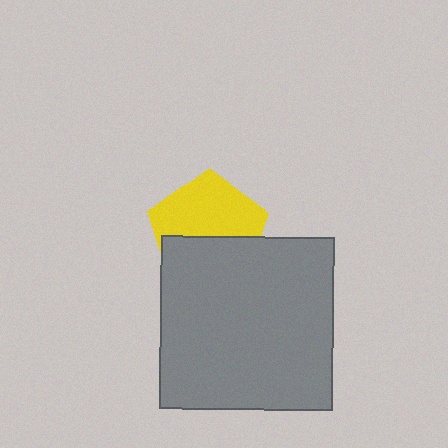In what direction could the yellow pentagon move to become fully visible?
The yellow pentagon could move up. That would shift it out from behind the gray square entirely.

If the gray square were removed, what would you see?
You would see the complete yellow pentagon.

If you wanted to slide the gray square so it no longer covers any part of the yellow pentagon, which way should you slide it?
Slide it down — that is the most direct way to separate the two shapes.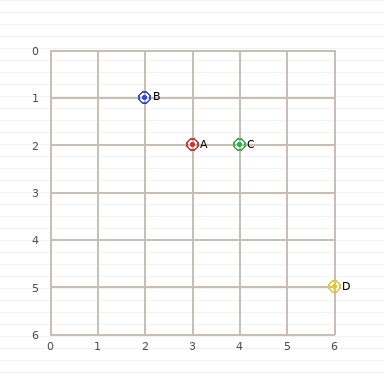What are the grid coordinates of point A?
Point A is at grid coordinates (3, 2).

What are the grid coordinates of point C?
Point C is at grid coordinates (4, 2).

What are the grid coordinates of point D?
Point D is at grid coordinates (6, 5).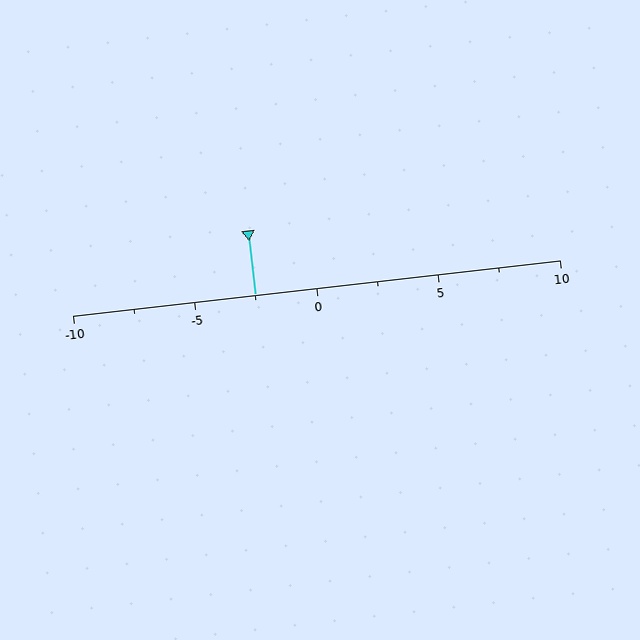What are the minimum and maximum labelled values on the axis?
The axis runs from -10 to 10.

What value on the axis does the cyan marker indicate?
The marker indicates approximately -2.5.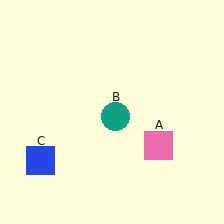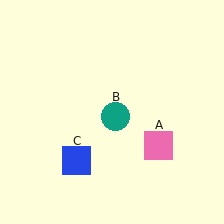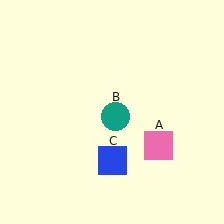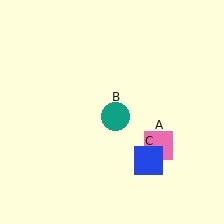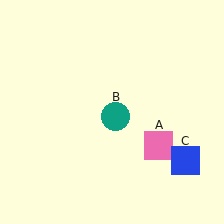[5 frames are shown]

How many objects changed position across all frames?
1 object changed position: blue square (object C).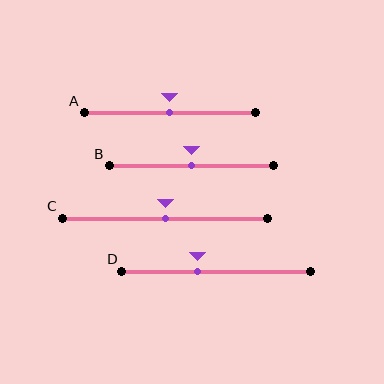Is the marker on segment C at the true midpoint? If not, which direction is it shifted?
Yes, the marker on segment C is at the true midpoint.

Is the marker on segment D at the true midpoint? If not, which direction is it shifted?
No, the marker on segment D is shifted to the left by about 10% of the segment length.